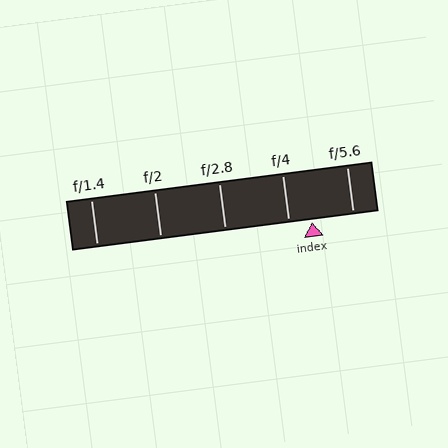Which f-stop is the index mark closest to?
The index mark is closest to f/4.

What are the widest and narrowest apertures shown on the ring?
The widest aperture shown is f/1.4 and the narrowest is f/5.6.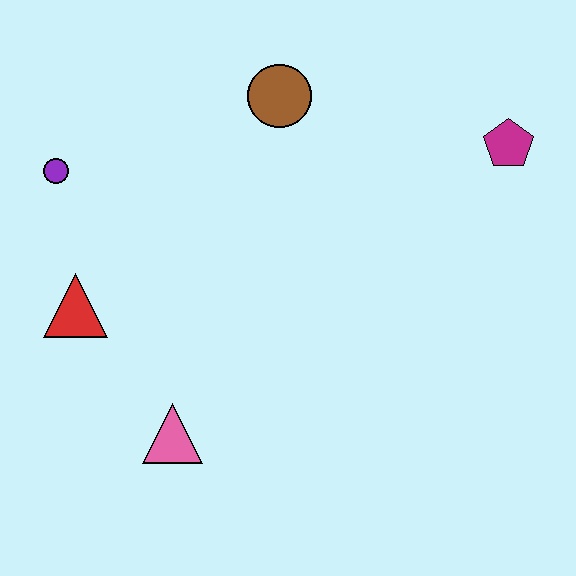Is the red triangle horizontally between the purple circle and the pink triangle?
Yes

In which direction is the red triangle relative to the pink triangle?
The red triangle is above the pink triangle.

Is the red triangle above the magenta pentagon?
No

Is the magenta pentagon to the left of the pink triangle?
No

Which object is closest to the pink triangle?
The red triangle is closest to the pink triangle.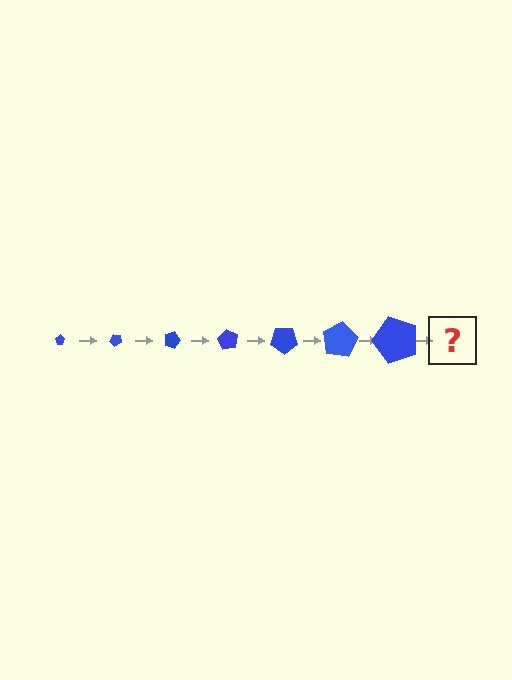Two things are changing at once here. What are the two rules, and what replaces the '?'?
The two rules are that the pentagon grows larger each step and it rotates 45 degrees each step. The '?' should be a pentagon, larger than the previous one and rotated 315 degrees from the start.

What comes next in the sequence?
The next element should be a pentagon, larger than the previous one and rotated 315 degrees from the start.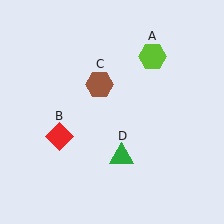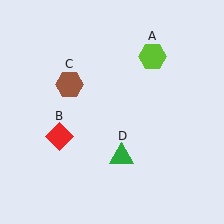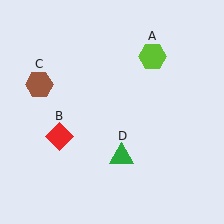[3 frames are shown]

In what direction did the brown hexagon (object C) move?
The brown hexagon (object C) moved left.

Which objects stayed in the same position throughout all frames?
Lime hexagon (object A) and red diamond (object B) and green triangle (object D) remained stationary.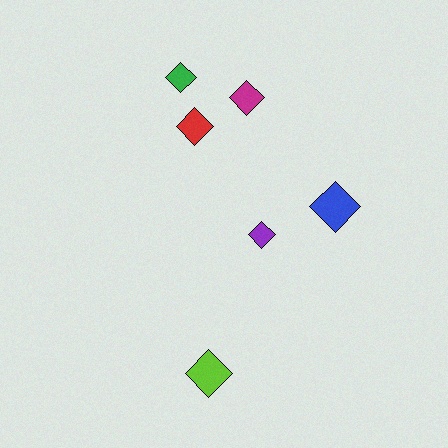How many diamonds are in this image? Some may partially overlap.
There are 6 diamonds.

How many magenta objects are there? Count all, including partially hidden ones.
There is 1 magenta object.